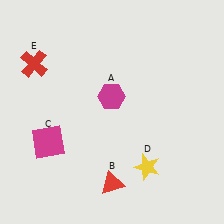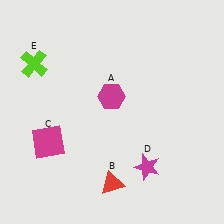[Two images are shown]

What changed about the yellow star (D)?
In Image 1, D is yellow. In Image 2, it changed to magenta.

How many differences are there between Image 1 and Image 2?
There are 2 differences between the two images.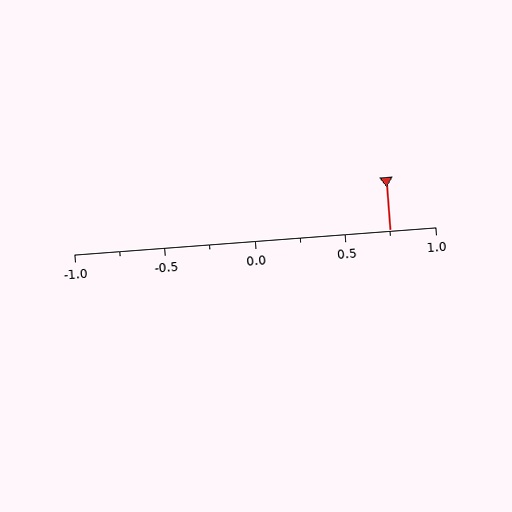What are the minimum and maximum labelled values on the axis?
The axis runs from -1.0 to 1.0.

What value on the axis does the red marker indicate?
The marker indicates approximately 0.75.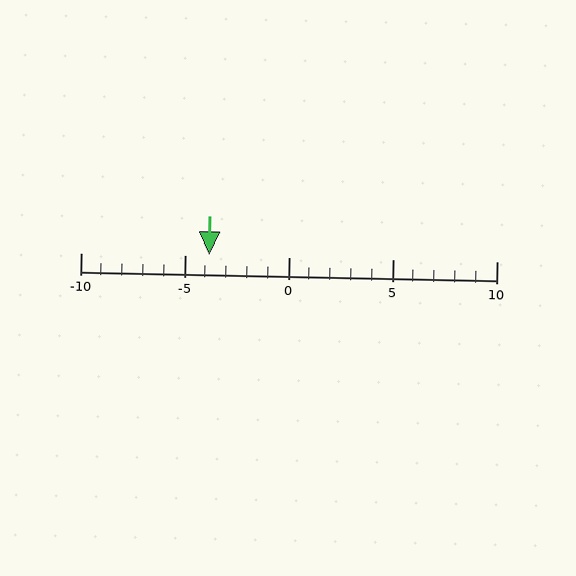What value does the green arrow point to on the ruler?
The green arrow points to approximately -4.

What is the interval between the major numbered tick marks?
The major tick marks are spaced 5 units apart.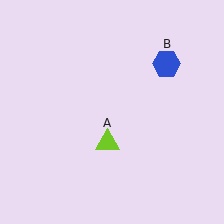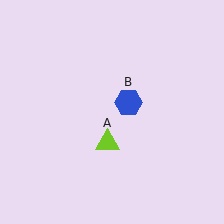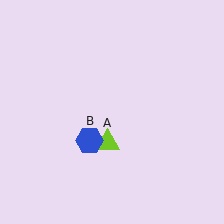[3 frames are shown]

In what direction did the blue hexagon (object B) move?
The blue hexagon (object B) moved down and to the left.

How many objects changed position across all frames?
1 object changed position: blue hexagon (object B).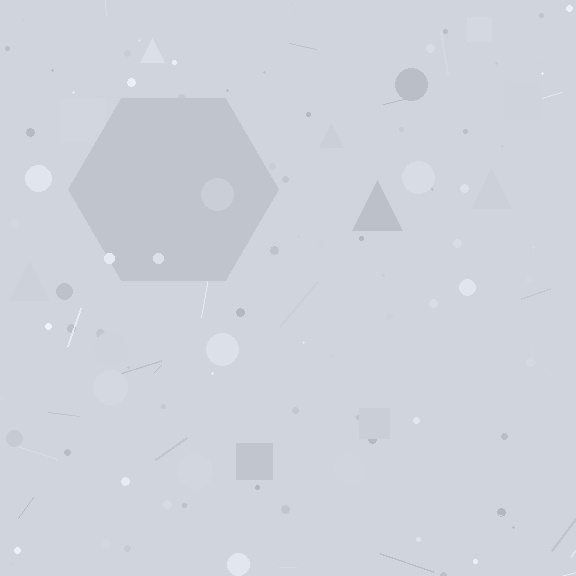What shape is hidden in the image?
A hexagon is hidden in the image.